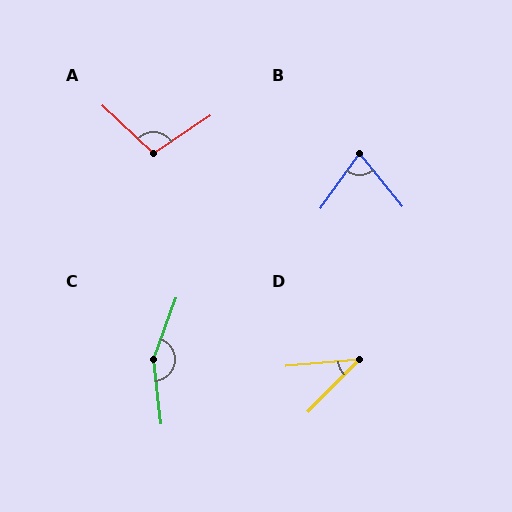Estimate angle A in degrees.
Approximately 104 degrees.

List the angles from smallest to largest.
D (40°), B (75°), A (104°), C (153°).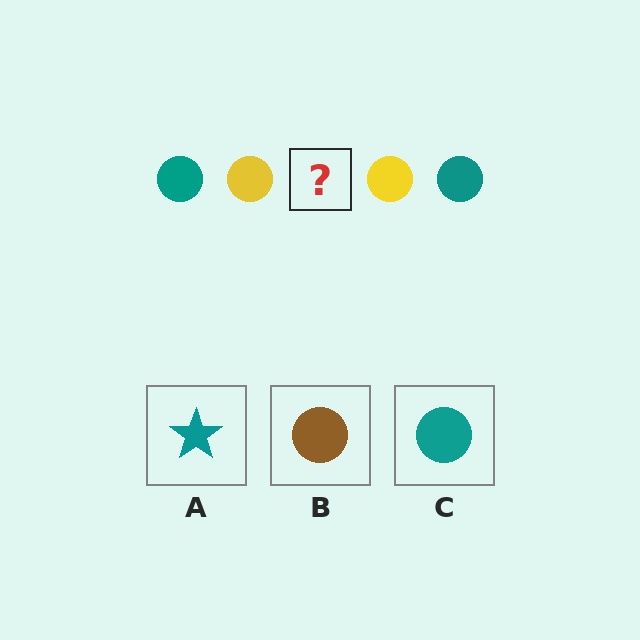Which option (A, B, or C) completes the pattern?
C.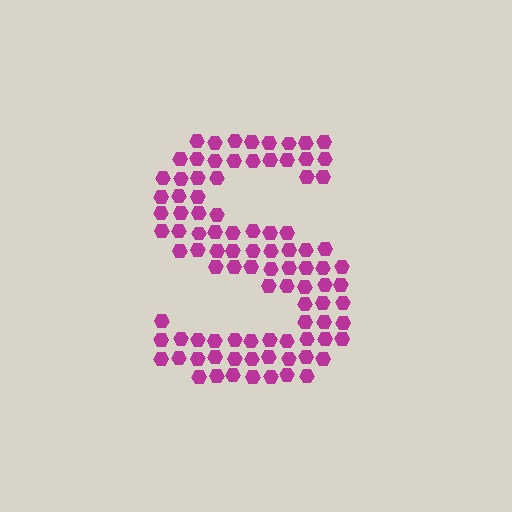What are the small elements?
The small elements are hexagons.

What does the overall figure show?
The overall figure shows the letter S.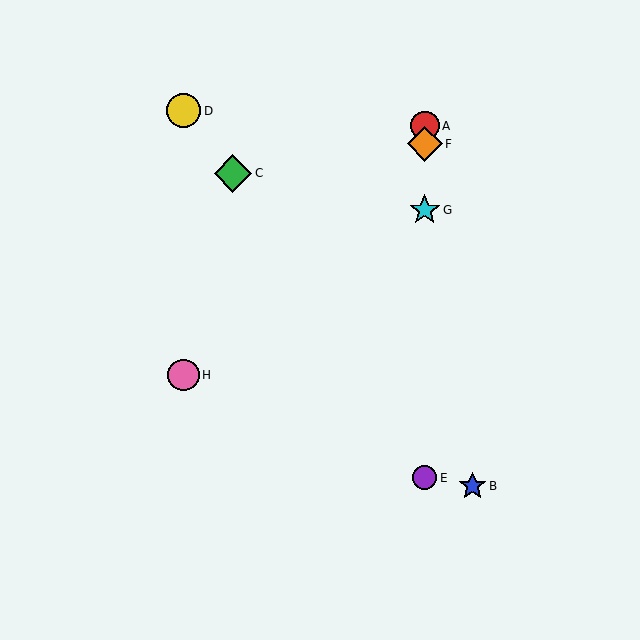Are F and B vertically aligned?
No, F is at x≈425 and B is at x≈472.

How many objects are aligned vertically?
4 objects (A, E, F, G) are aligned vertically.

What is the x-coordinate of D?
Object D is at x≈184.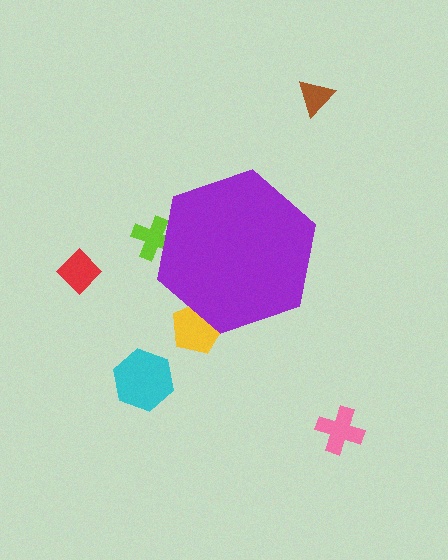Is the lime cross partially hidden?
Yes, the lime cross is partially hidden behind the purple hexagon.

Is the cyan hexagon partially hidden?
No, the cyan hexagon is fully visible.